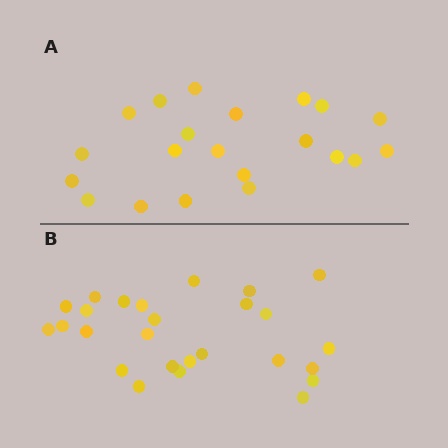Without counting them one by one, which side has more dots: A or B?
Region B (the bottom region) has more dots.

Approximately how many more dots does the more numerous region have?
Region B has about 5 more dots than region A.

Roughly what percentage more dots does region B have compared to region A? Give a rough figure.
About 25% more.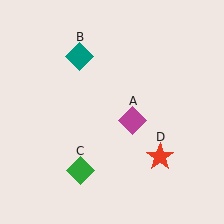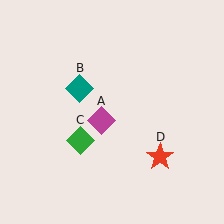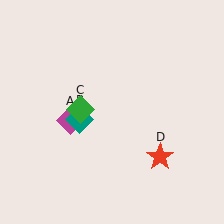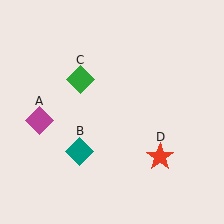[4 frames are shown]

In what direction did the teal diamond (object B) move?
The teal diamond (object B) moved down.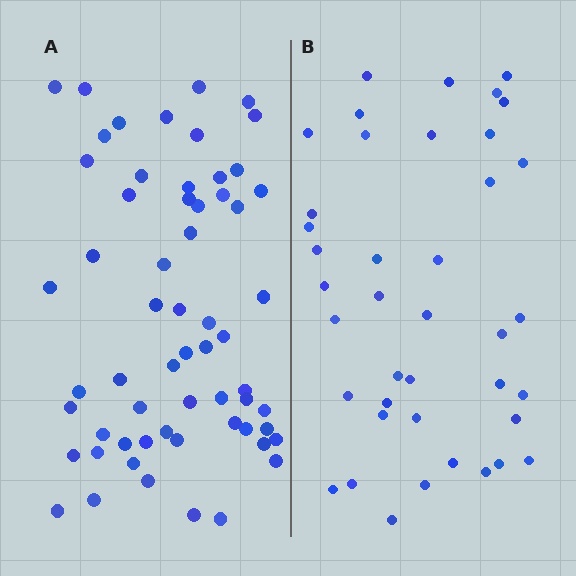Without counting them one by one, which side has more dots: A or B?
Region A (the left region) has more dots.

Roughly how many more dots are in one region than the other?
Region A has approximately 20 more dots than region B.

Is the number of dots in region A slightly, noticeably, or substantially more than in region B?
Region A has substantially more. The ratio is roughly 1.5 to 1.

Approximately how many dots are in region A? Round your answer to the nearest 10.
About 60 dots.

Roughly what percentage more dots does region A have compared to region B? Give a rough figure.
About 50% more.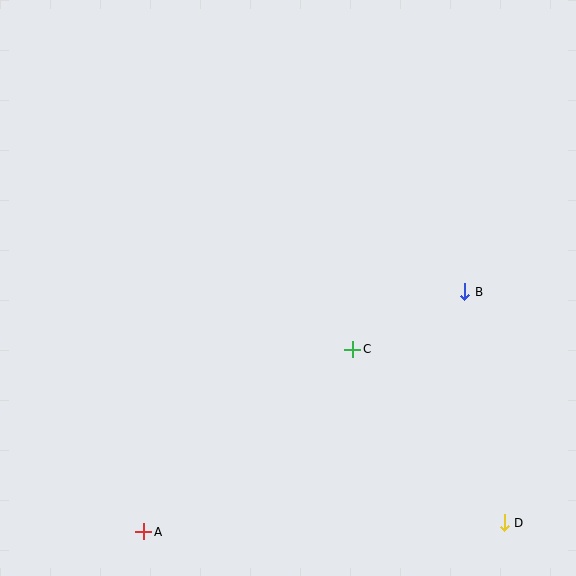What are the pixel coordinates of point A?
Point A is at (144, 532).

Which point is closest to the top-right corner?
Point B is closest to the top-right corner.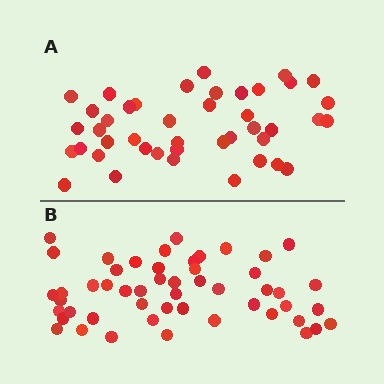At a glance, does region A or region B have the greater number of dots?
Region B (the bottom region) has more dots.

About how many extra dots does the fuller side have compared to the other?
Region B has roughly 8 or so more dots than region A.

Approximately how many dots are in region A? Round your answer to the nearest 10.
About 40 dots. (The exact count is 43, which rounds to 40.)